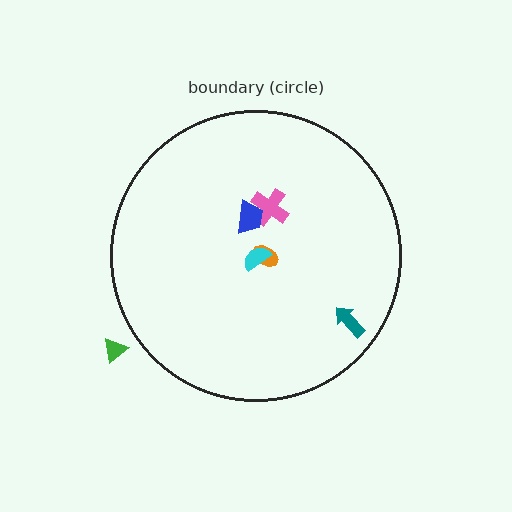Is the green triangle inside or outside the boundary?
Outside.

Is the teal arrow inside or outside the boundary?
Inside.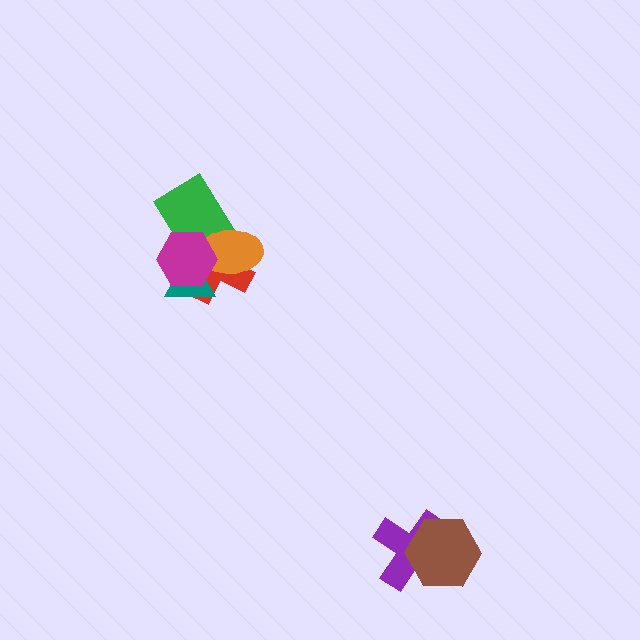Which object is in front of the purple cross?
The brown hexagon is in front of the purple cross.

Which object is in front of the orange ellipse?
The magenta hexagon is in front of the orange ellipse.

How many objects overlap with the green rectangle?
4 objects overlap with the green rectangle.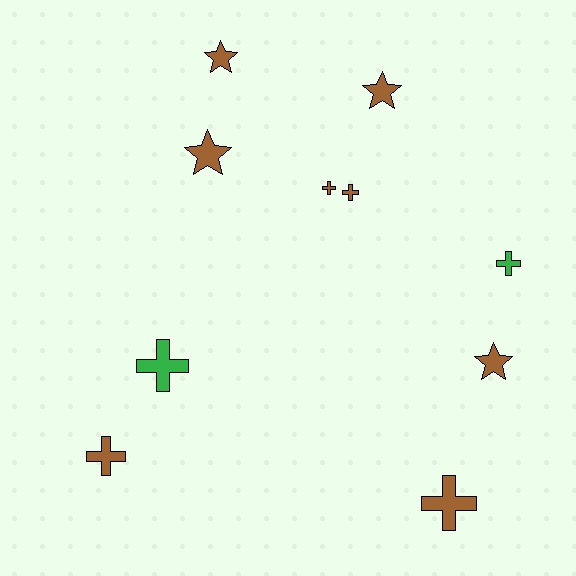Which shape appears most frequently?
Cross, with 6 objects.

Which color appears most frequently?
Brown, with 8 objects.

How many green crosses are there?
There are 2 green crosses.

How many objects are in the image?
There are 10 objects.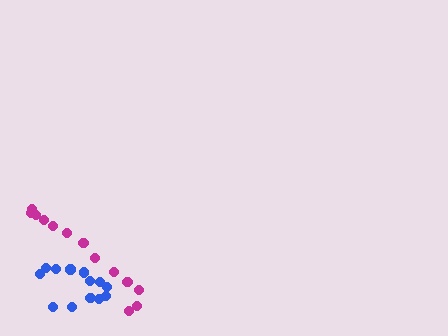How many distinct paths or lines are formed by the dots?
There are 2 distinct paths.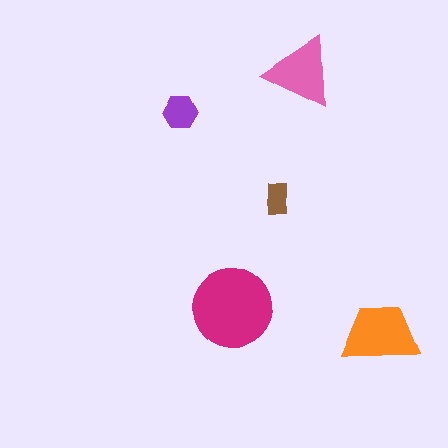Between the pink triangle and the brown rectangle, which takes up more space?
The pink triangle.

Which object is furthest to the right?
The orange trapezoid is rightmost.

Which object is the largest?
The magenta circle.